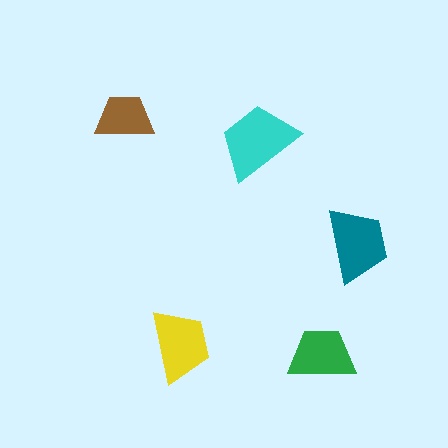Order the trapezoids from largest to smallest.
the cyan one, the teal one, the yellow one, the green one, the brown one.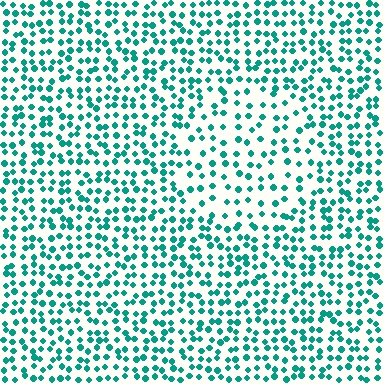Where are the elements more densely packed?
The elements are more densely packed outside the circle boundary.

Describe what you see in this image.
The image contains small teal elements arranged at two different densities. A circle-shaped region is visible where the elements are less densely packed than the surrounding area.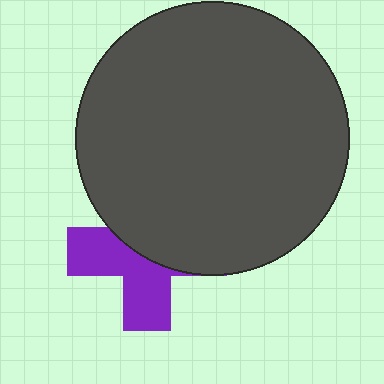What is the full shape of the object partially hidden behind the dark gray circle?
The partially hidden object is a purple cross.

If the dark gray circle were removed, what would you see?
You would see the complete purple cross.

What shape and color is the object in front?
The object in front is a dark gray circle.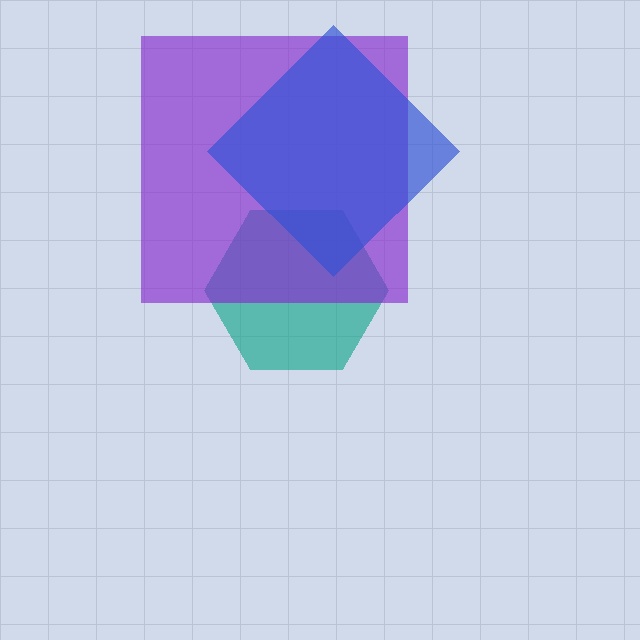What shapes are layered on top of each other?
The layered shapes are: a teal hexagon, a purple square, a blue diamond.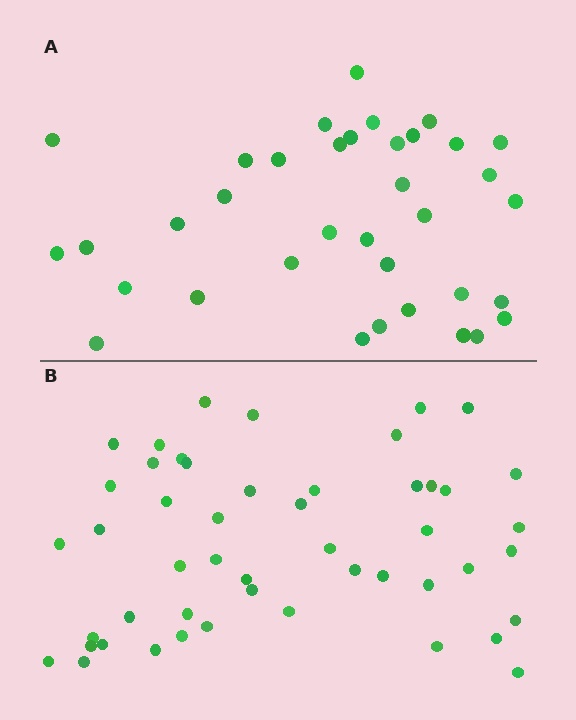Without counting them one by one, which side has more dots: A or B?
Region B (the bottom region) has more dots.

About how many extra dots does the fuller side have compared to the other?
Region B has approximately 15 more dots than region A.